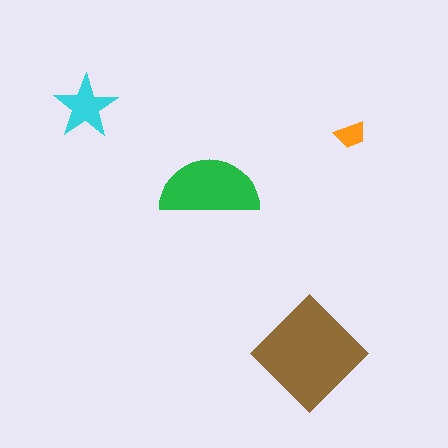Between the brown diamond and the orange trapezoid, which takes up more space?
The brown diamond.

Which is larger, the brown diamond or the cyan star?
The brown diamond.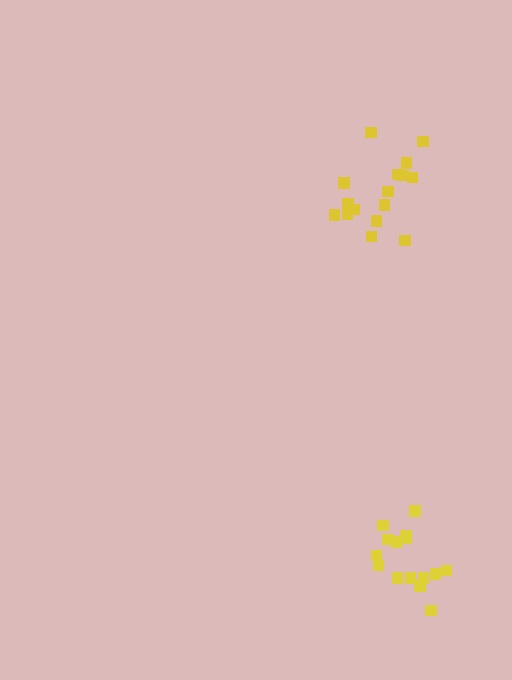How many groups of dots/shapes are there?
There are 2 groups.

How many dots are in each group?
Group 1: 15 dots, Group 2: 16 dots (31 total).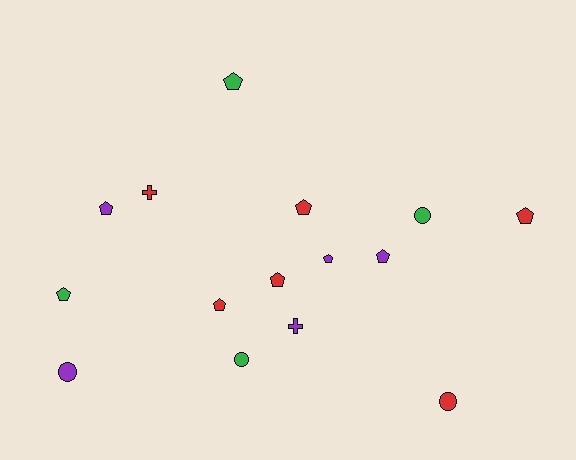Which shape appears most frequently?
Pentagon, with 9 objects.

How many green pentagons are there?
There are 2 green pentagons.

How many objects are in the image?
There are 15 objects.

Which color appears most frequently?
Red, with 6 objects.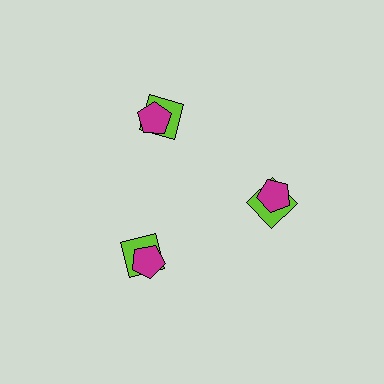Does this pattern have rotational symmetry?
Yes, this pattern has 3-fold rotational symmetry. It looks the same after rotating 120 degrees around the center.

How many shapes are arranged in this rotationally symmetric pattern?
There are 6 shapes, arranged in 3 groups of 2.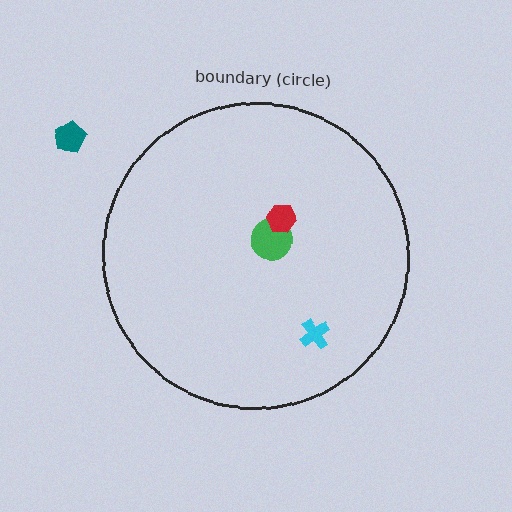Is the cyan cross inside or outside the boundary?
Inside.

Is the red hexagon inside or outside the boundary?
Inside.